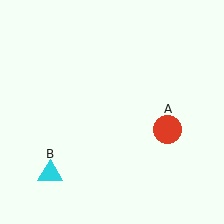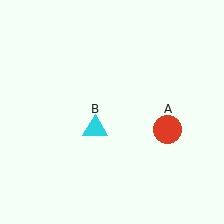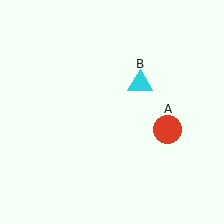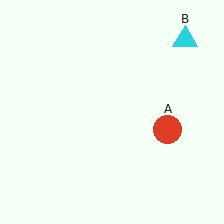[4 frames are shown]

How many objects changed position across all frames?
1 object changed position: cyan triangle (object B).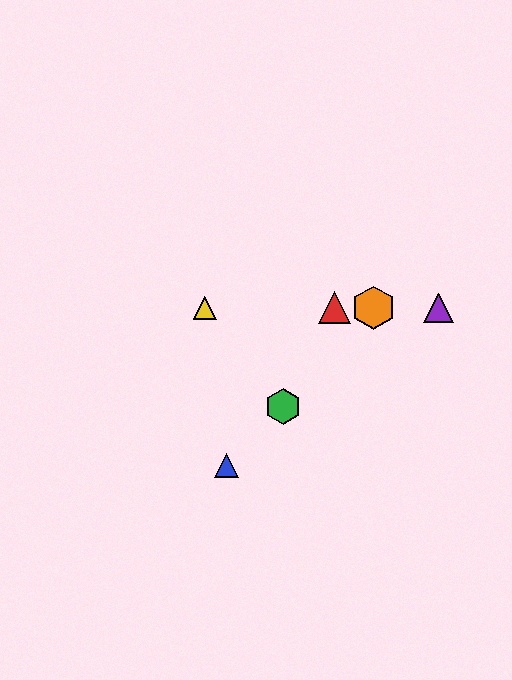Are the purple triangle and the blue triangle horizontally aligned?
No, the purple triangle is at y≈308 and the blue triangle is at y≈466.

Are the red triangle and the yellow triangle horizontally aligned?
Yes, both are at y≈308.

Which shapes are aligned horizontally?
The red triangle, the yellow triangle, the purple triangle, the orange hexagon are aligned horizontally.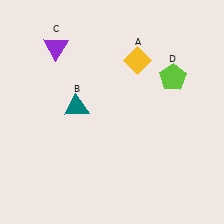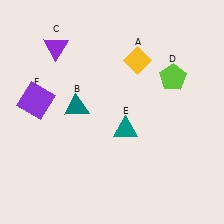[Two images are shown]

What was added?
A teal triangle (E), a purple square (F) were added in Image 2.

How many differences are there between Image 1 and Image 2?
There are 2 differences between the two images.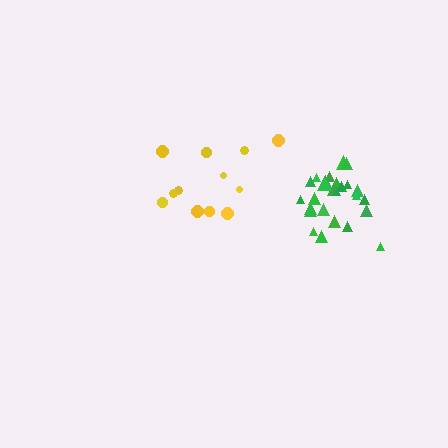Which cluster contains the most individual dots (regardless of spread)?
Green (28).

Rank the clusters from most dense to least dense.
green, yellow.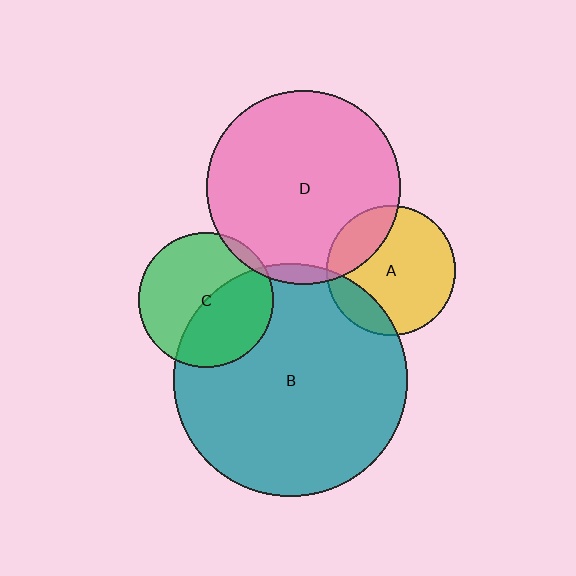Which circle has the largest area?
Circle B (teal).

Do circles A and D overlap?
Yes.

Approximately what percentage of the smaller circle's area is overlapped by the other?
Approximately 25%.